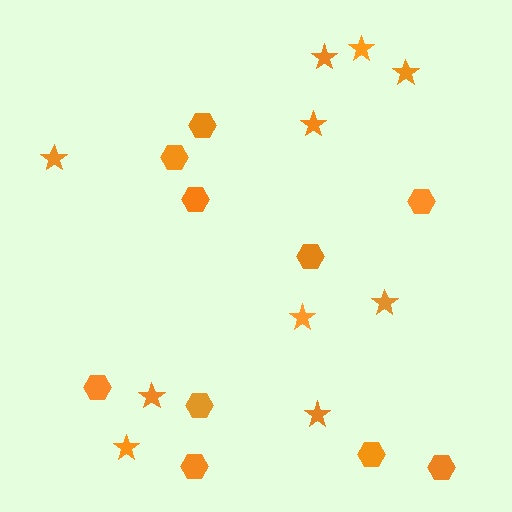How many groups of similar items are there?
There are 2 groups: one group of stars (10) and one group of hexagons (10).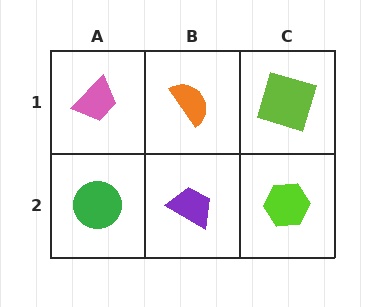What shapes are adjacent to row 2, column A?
A pink trapezoid (row 1, column A), a purple trapezoid (row 2, column B).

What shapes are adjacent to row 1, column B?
A purple trapezoid (row 2, column B), a pink trapezoid (row 1, column A), a lime square (row 1, column C).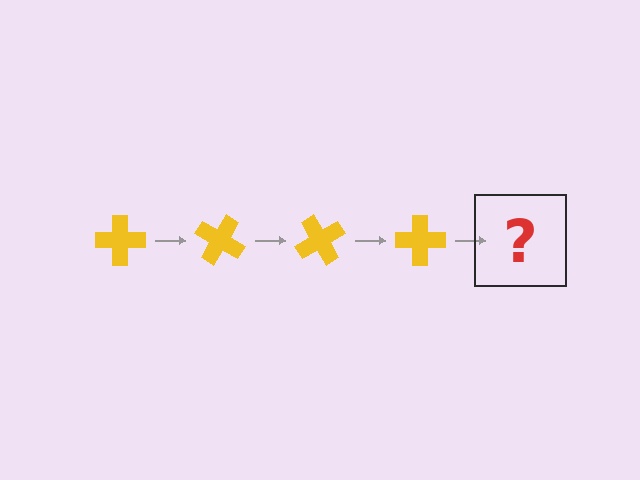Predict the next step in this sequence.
The next step is a yellow cross rotated 120 degrees.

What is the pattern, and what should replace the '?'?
The pattern is that the cross rotates 30 degrees each step. The '?' should be a yellow cross rotated 120 degrees.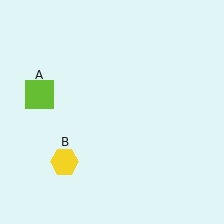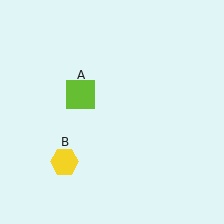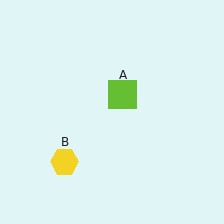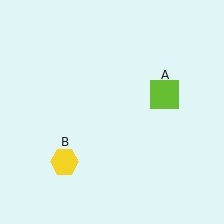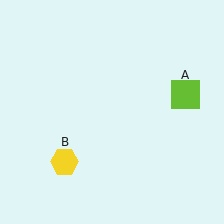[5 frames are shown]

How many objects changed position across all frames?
1 object changed position: lime square (object A).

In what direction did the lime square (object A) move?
The lime square (object A) moved right.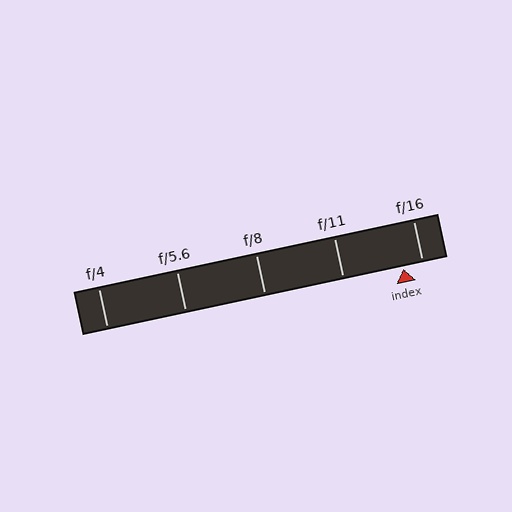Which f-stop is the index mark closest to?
The index mark is closest to f/16.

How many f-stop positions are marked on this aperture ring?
There are 5 f-stop positions marked.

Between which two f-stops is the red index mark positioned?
The index mark is between f/11 and f/16.